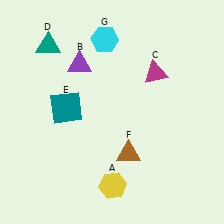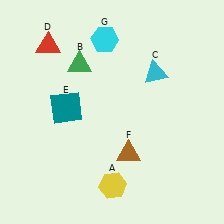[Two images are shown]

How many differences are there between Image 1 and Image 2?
There are 3 differences between the two images.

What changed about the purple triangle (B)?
In Image 1, B is purple. In Image 2, it changed to green.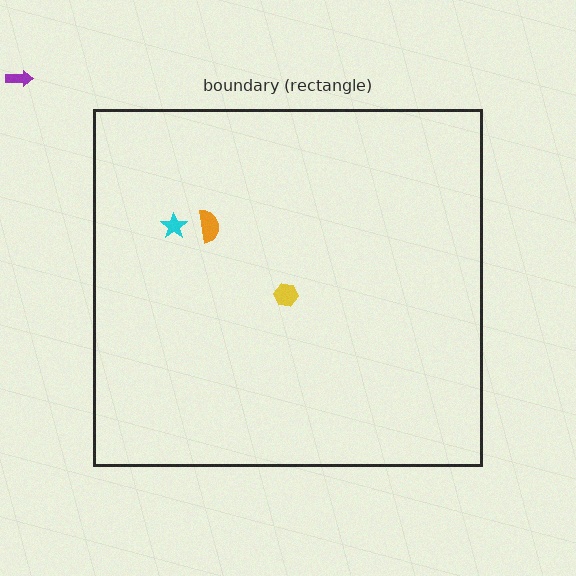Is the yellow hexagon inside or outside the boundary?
Inside.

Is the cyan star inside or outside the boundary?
Inside.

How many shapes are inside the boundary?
3 inside, 1 outside.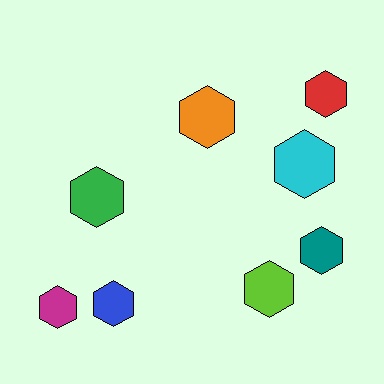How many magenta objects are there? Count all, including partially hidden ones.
There is 1 magenta object.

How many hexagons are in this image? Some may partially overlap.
There are 8 hexagons.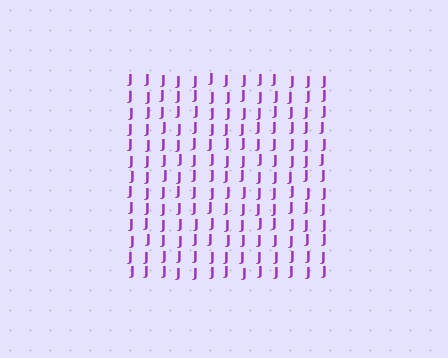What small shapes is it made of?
It is made of small letter J's.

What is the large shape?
The large shape is a square.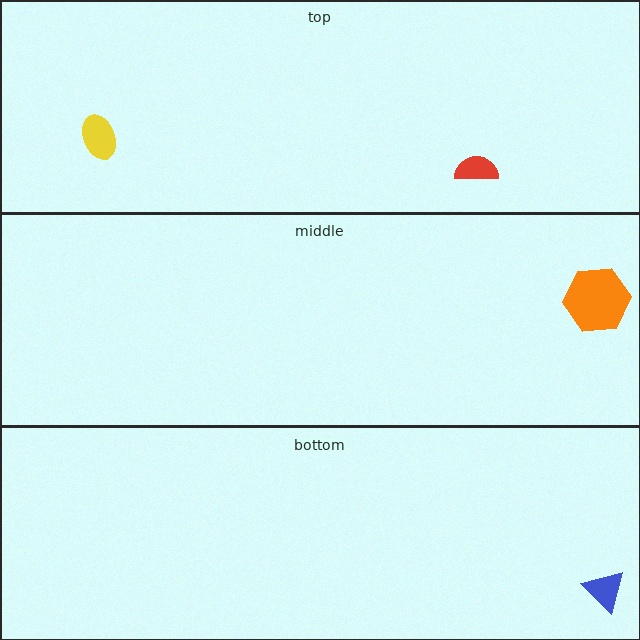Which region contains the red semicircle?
The top region.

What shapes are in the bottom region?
The blue triangle.